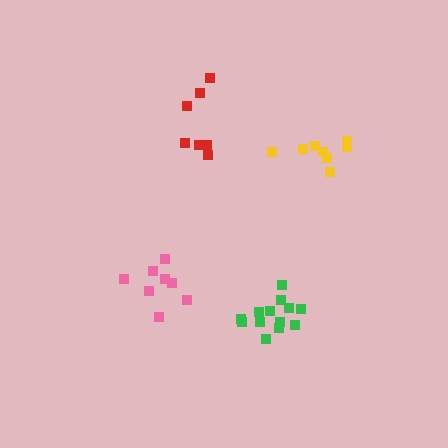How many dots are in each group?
Group 1: 13 dots, Group 2: 8 dots, Group 3: 8 dots, Group 4: 7 dots (36 total).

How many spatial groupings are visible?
There are 4 spatial groupings.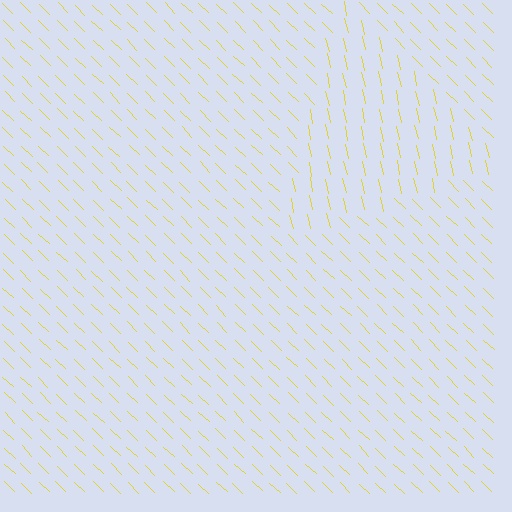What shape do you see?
I see a triangle.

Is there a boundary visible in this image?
Yes, there is a texture boundary formed by a change in line orientation.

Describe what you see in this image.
The image is filled with small yellow line segments. A triangle region in the image has lines oriented differently from the surrounding lines, creating a visible texture boundary.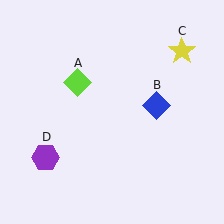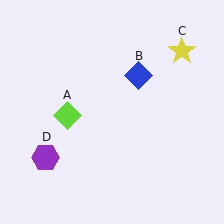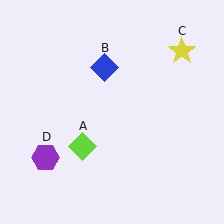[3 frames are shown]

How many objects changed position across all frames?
2 objects changed position: lime diamond (object A), blue diamond (object B).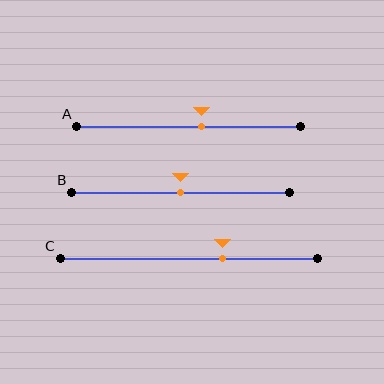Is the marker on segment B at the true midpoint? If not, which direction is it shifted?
Yes, the marker on segment B is at the true midpoint.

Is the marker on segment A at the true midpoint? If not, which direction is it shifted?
No, the marker on segment A is shifted to the right by about 6% of the segment length.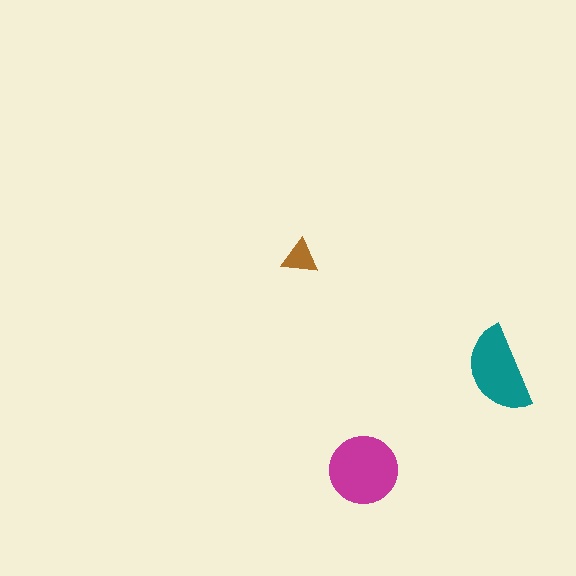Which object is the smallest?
The brown triangle.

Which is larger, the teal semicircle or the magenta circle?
The magenta circle.